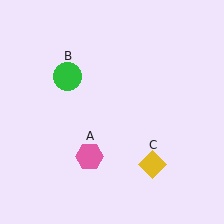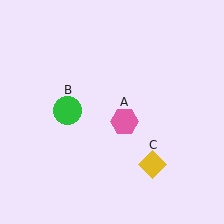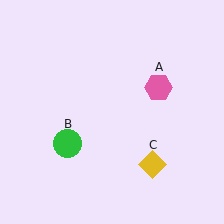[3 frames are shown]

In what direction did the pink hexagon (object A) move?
The pink hexagon (object A) moved up and to the right.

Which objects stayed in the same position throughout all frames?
Yellow diamond (object C) remained stationary.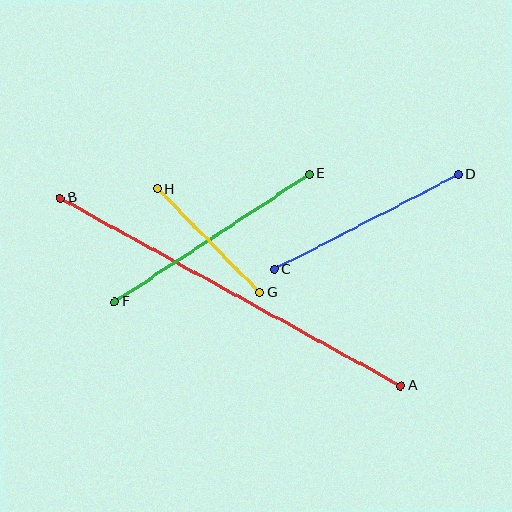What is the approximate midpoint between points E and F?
The midpoint is at approximately (212, 238) pixels.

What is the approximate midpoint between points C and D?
The midpoint is at approximately (366, 222) pixels.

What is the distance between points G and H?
The distance is approximately 145 pixels.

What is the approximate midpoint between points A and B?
The midpoint is at approximately (231, 292) pixels.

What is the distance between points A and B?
The distance is approximately 389 pixels.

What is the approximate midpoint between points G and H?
The midpoint is at approximately (209, 241) pixels.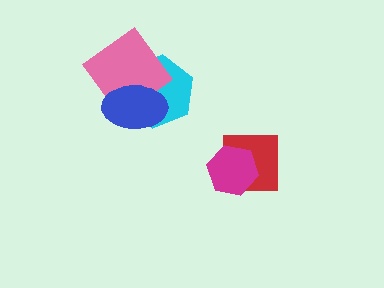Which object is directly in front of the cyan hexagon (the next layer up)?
The pink diamond is directly in front of the cyan hexagon.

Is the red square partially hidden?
Yes, it is partially covered by another shape.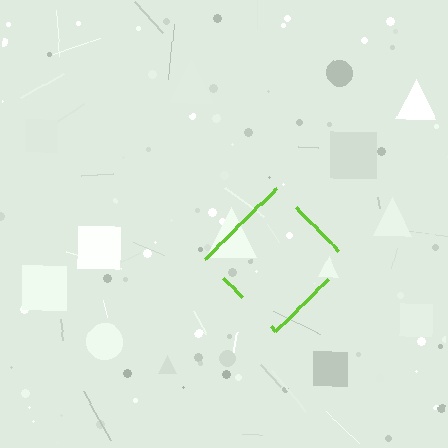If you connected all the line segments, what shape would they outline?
They would outline a diamond.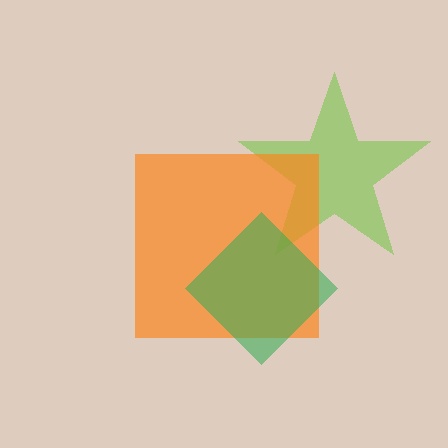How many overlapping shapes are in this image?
There are 3 overlapping shapes in the image.